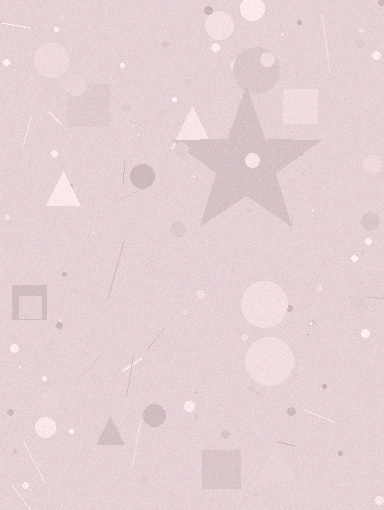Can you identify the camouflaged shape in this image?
The camouflaged shape is a star.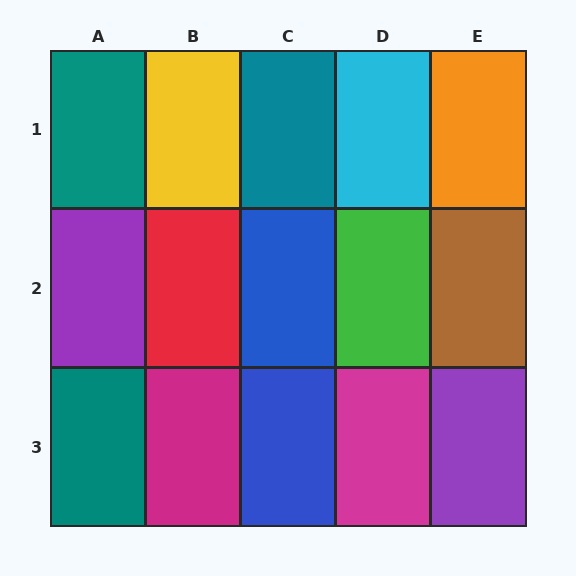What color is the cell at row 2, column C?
Blue.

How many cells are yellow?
1 cell is yellow.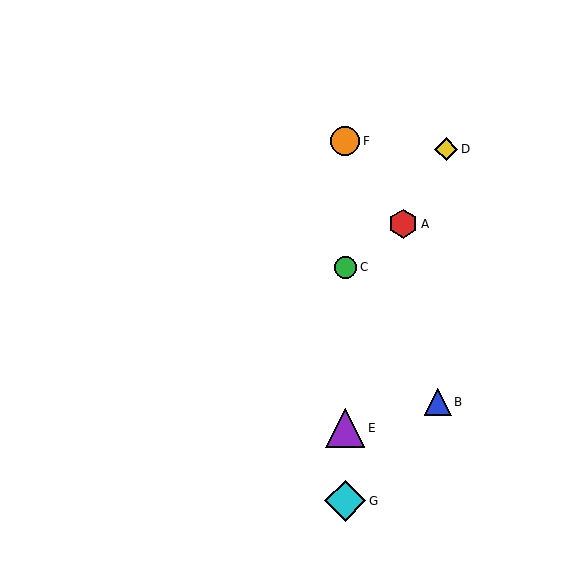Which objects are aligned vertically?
Objects C, E, F, G are aligned vertically.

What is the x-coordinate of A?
Object A is at x≈403.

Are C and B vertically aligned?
No, C is at x≈345 and B is at x≈438.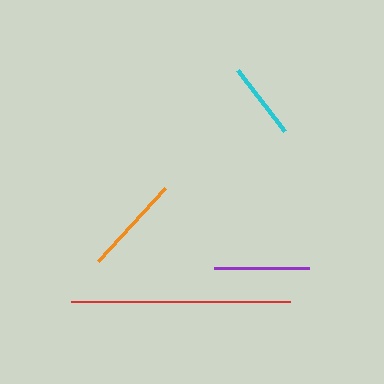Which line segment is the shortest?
The cyan line is the shortest at approximately 77 pixels.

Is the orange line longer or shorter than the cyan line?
The orange line is longer than the cyan line.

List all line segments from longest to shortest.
From longest to shortest: red, orange, purple, cyan.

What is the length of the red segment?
The red segment is approximately 219 pixels long.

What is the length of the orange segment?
The orange segment is approximately 99 pixels long.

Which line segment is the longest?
The red line is the longest at approximately 219 pixels.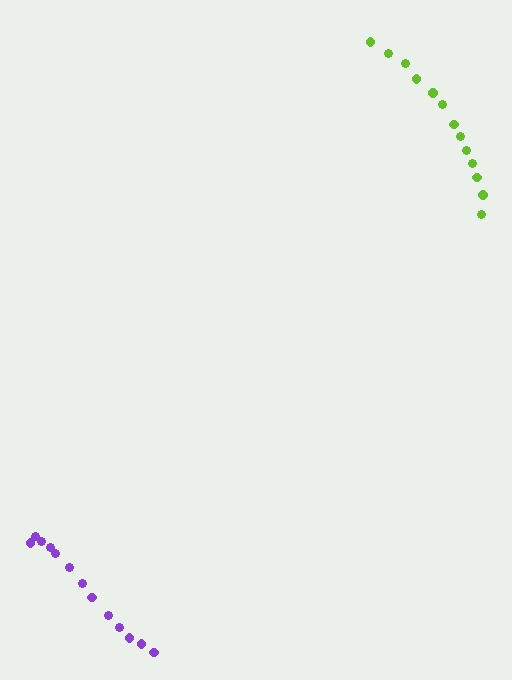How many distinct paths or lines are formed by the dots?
There are 2 distinct paths.